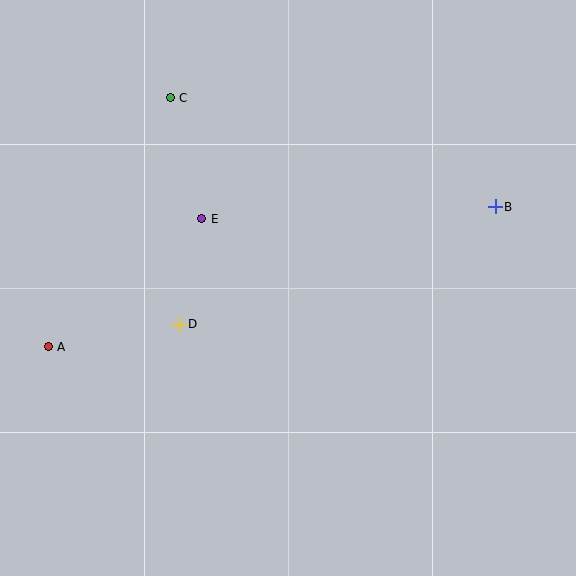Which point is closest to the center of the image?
Point E at (202, 219) is closest to the center.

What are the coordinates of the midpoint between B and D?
The midpoint between B and D is at (337, 265).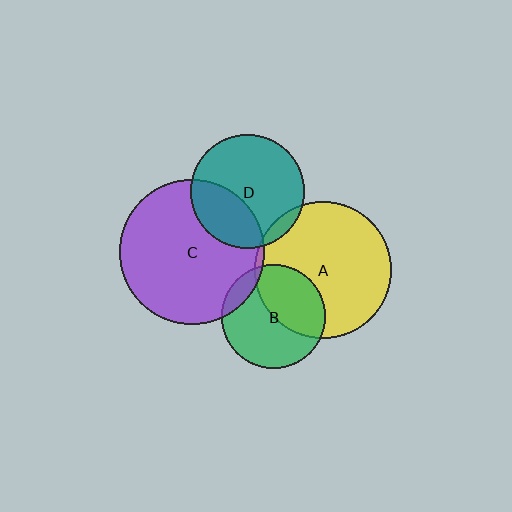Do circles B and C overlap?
Yes.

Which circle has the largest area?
Circle C (purple).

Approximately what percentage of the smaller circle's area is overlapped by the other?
Approximately 10%.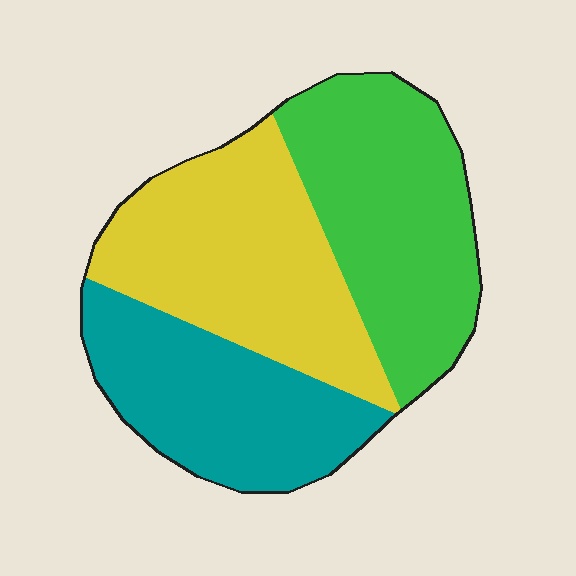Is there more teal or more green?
Green.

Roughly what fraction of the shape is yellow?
Yellow takes up about three eighths (3/8) of the shape.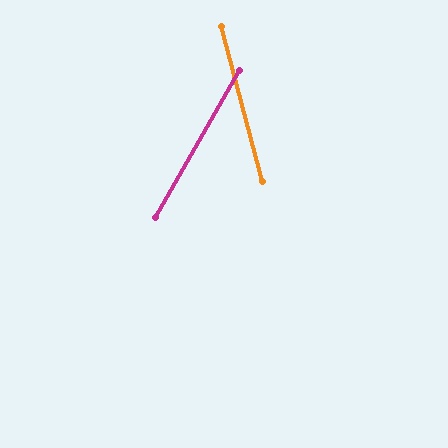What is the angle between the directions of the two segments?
Approximately 45 degrees.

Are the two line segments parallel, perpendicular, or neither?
Neither parallel nor perpendicular — they differ by about 45°.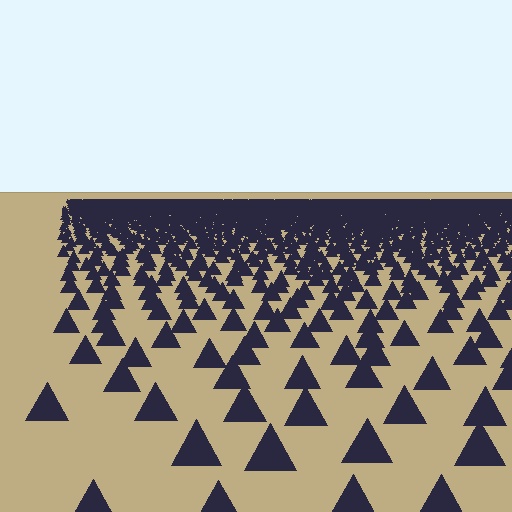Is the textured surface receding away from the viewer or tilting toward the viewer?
The surface is receding away from the viewer. Texture elements get smaller and denser toward the top.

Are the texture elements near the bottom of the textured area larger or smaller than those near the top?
Larger. Near the bottom, elements are closer to the viewer and appear at a bigger on-screen size.